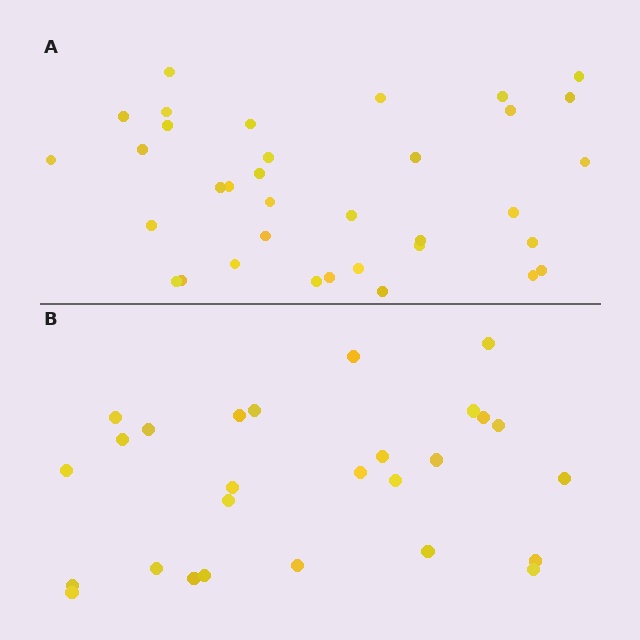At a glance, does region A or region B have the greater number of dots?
Region A (the top region) has more dots.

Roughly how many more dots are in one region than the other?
Region A has roughly 8 or so more dots than region B.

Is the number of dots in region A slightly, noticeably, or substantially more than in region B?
Region A has noticeably more, but not dramatically so. The ratio is roughly 1.3 to 1.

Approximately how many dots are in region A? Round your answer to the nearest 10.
About 40 dots. (The exact count is 35, which rounds to 40.)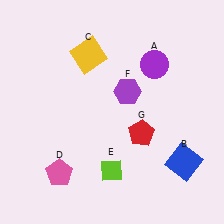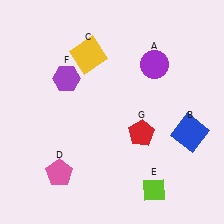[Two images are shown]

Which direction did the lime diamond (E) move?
The lime diamond (E) moved right.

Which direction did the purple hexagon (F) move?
The purple hexagon (F) moved left.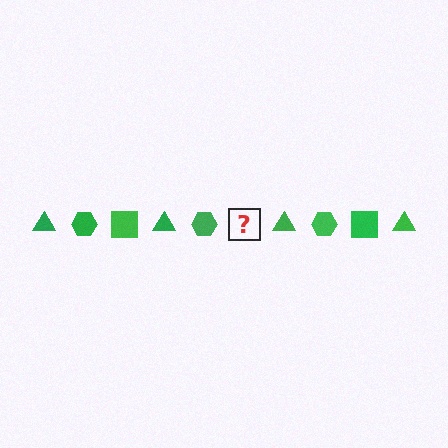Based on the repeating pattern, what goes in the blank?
The blank should be a green square.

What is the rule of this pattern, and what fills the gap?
The rule is that the pattern cycles through triangle, hexagon, square shapes in green. The gap should be filled with a green square.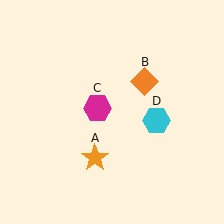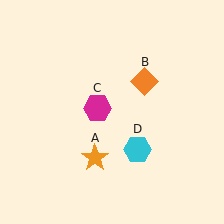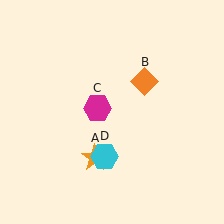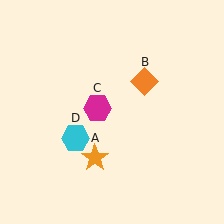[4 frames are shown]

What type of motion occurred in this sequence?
The cyan hexagon (object D) rotated clockwise around the center of the scene.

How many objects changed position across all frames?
1 object changed position: cyan hexagon (object D).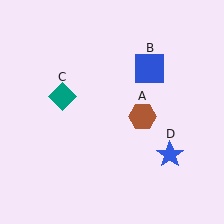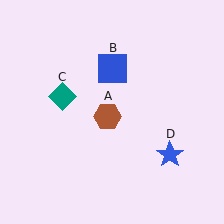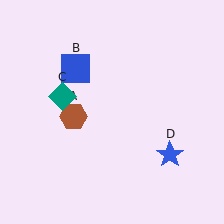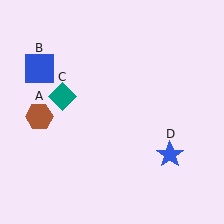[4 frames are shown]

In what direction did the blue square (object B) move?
The blue square (object B) moved left.